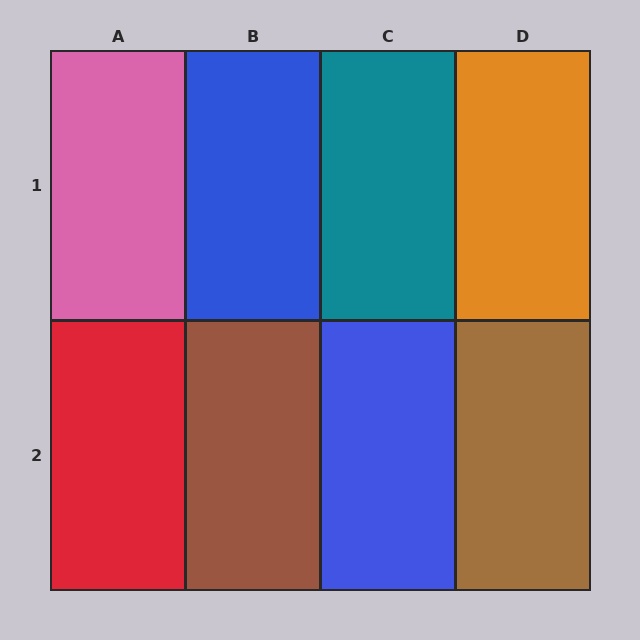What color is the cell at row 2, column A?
Red.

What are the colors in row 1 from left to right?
Pink, blue, teal, orange.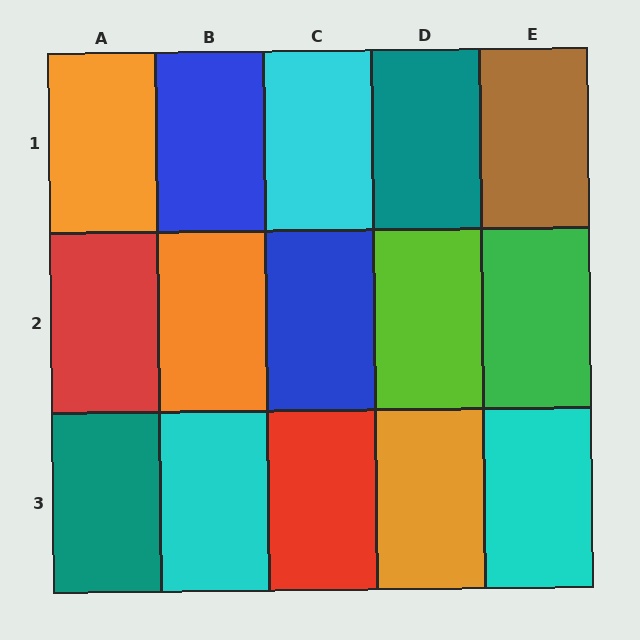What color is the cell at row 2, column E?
Green.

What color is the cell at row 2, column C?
Blue.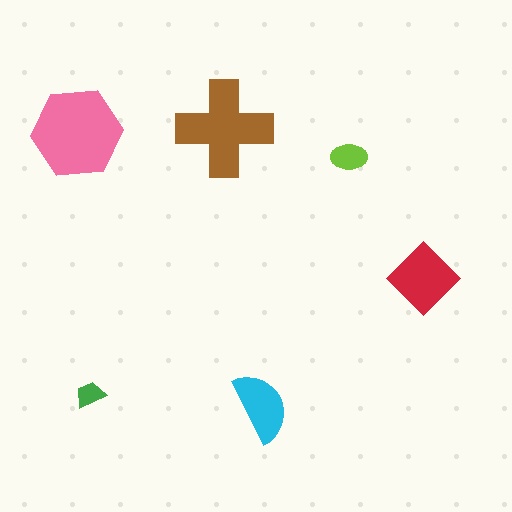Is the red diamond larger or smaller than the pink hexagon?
Smaller.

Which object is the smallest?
The green trapezoid.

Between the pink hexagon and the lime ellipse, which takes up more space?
The pink hexagon.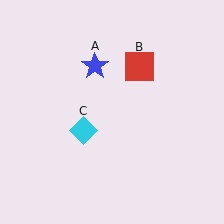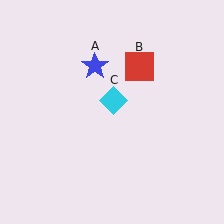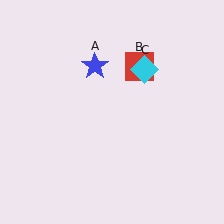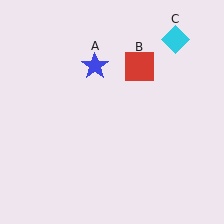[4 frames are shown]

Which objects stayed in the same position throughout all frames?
Blue star (object A) and red square (object B) remained stationary.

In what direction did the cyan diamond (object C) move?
The cyan diamond (object C) moved up and to the right.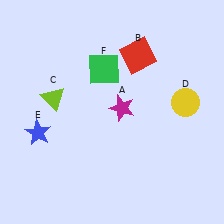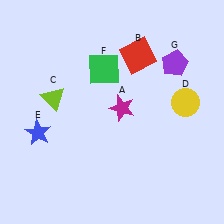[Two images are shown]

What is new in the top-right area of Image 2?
A purple pentagon (G) was added in the top-right area of Image 2.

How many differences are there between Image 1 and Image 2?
There is 1 difference between the two images.